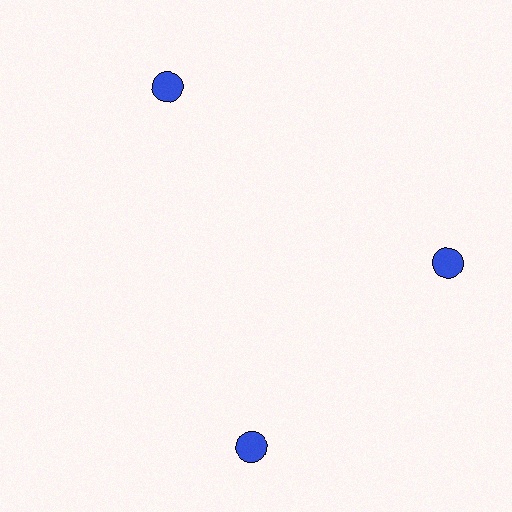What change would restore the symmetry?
The symmetry would be restored by rotating it back into even spacing with its neighbors so that all 3 circles sit at equal angles and equal distance from the center.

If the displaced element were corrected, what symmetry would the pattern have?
It would have 3-fold rotational symmetry — the pattern would map onto itself every 120 degrees.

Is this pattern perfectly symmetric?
No. The 3 blue circles are arranged in a ring, but one element near the 7 o'clock position is rotated out of alignment along the ring, breaking the 3-fold rotational symmetry.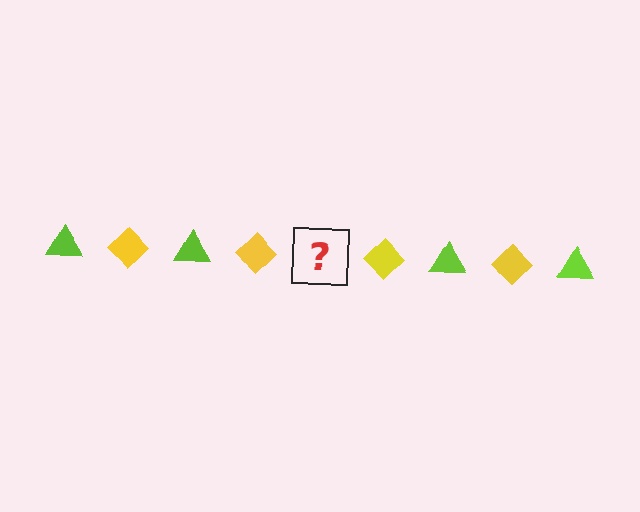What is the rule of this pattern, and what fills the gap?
The rule is that the pattern alternates between lime triangle and yellow diamond. The gap should be filled with a lime triangle.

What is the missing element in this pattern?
The missing element is a lime triangle.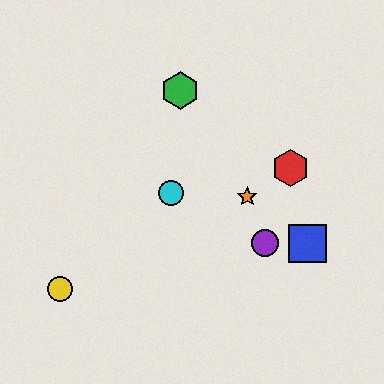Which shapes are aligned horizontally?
The blue square, the purple circle are aligned horizontally.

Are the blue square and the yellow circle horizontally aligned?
No, the blue square is at y≈243 and the yellow circle is at y≈289.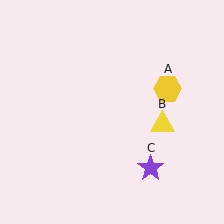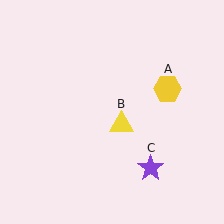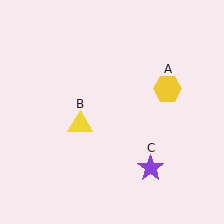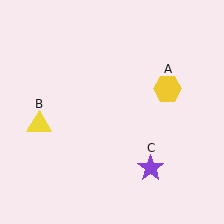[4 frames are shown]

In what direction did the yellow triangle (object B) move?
The yellow triangle (object B) moved left.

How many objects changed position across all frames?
1 object changed position: yellow triangle (object B).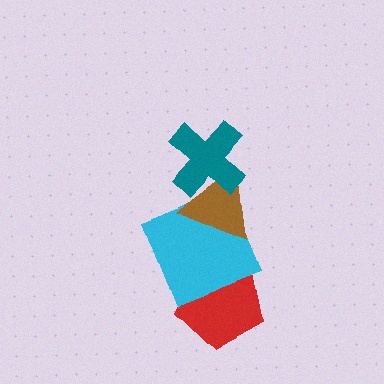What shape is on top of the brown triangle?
The teal cross is on top of the brown triangle.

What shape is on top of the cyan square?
The brown triangle is on top of the cyan square.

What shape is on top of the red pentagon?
The cyan square is on top of the red pentagon.